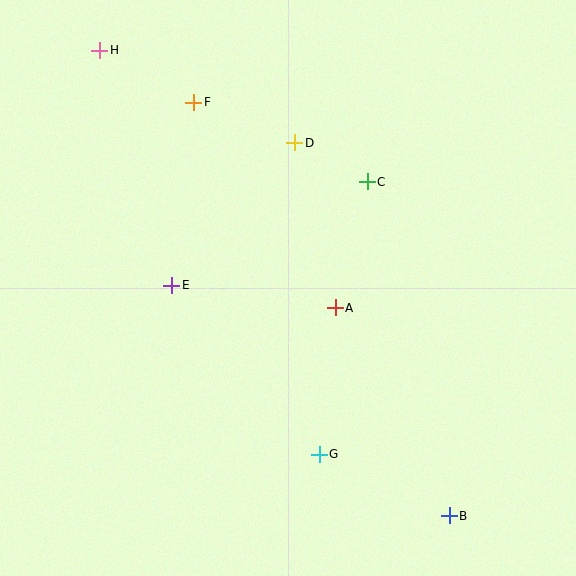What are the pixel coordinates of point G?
Point G is at (319, 454).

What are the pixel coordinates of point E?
Point E is at (172, 285).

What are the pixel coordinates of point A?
Point A is at (335, 308).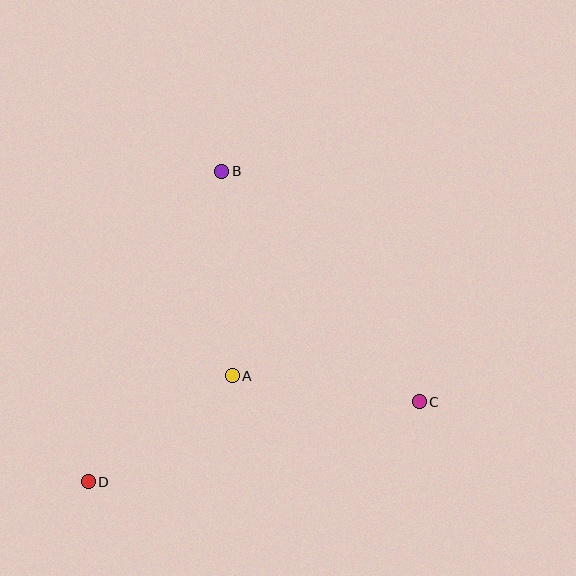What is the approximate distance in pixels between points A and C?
The distance between A and C is approximately 189 pixels.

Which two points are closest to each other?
Points A and D are closest to each other.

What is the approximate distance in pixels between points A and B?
The distance between A and B is approximately 204 pixels.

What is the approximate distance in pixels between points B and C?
The distance between B and C is approximately 304 pixels.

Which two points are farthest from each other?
Points C and D are farthest from each other.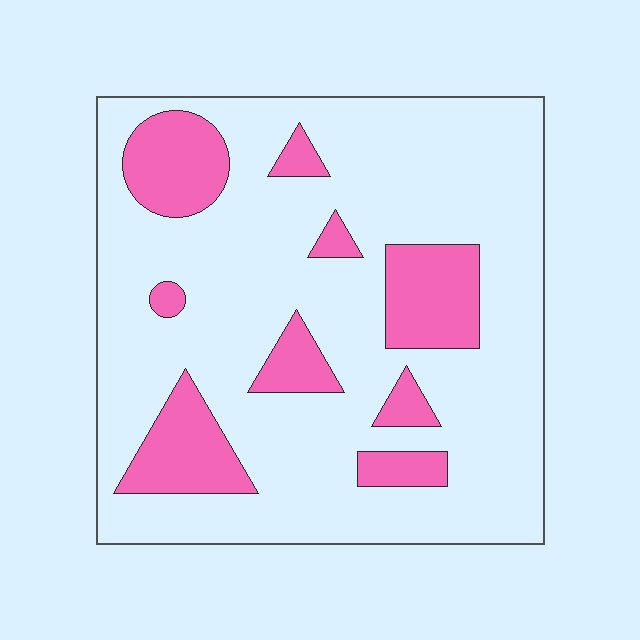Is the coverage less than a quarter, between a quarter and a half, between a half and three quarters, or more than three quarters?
Less than a quarter.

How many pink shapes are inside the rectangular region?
9.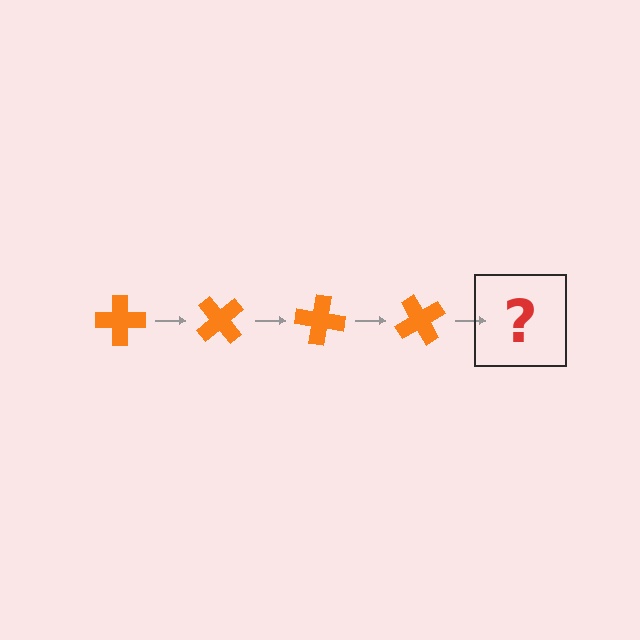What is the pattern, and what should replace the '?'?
The pattern is that the cross rotates 50 degrees each step. The '?' should be an orange cross rotated 200 degrees.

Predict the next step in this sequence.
The next step is an orange cross rotated 200 degrees.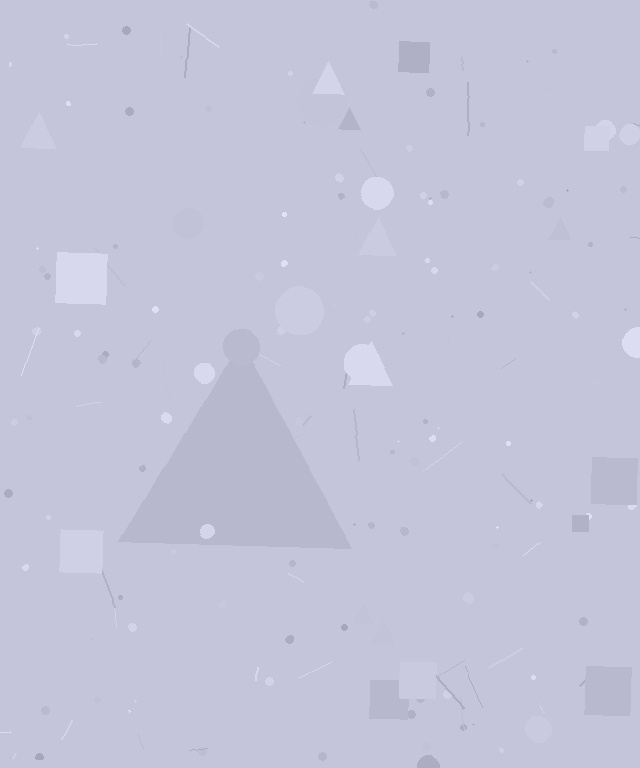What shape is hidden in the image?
A triangle is hidden in the image.